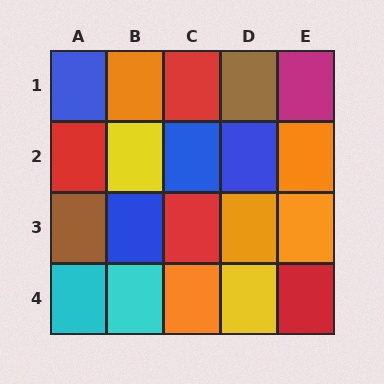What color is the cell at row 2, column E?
Orange.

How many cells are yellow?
2 cells are yellow.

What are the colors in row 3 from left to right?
Brown, blue, red, orange, orange.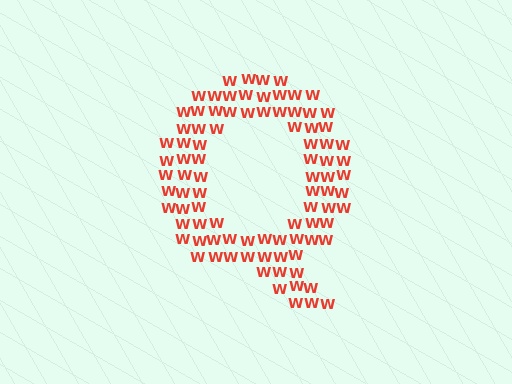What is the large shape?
The large shape is the letter Q.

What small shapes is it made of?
It is made of small letter W's.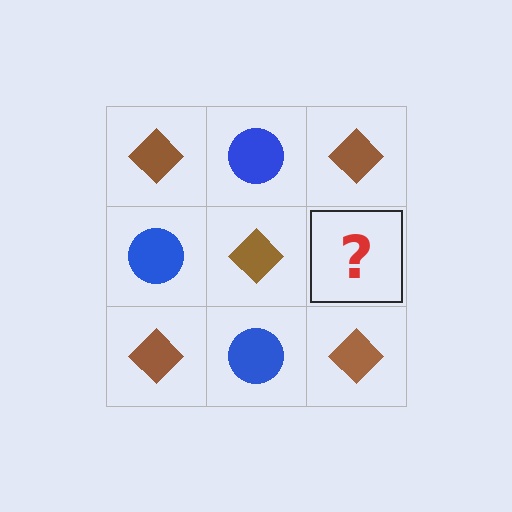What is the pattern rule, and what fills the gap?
The rule is that it alternates brown diamond and blue circle in a checkerboard pattern. The gap should be filled with a blue circle.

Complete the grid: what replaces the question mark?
The question mark should be replaced with a blue circle.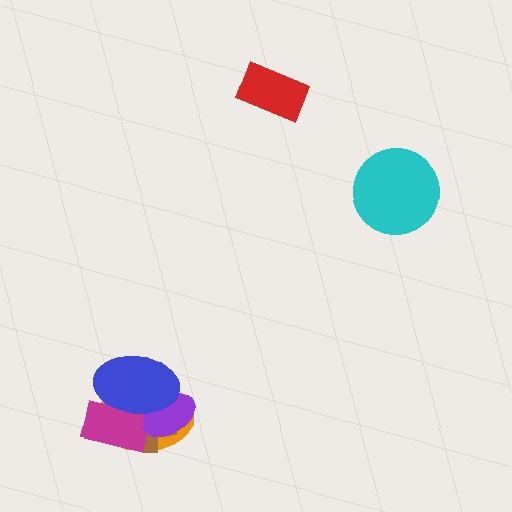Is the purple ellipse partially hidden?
Yes, it is partially covered by another shape.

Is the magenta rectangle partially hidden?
Yes, it is partially covered by another shape.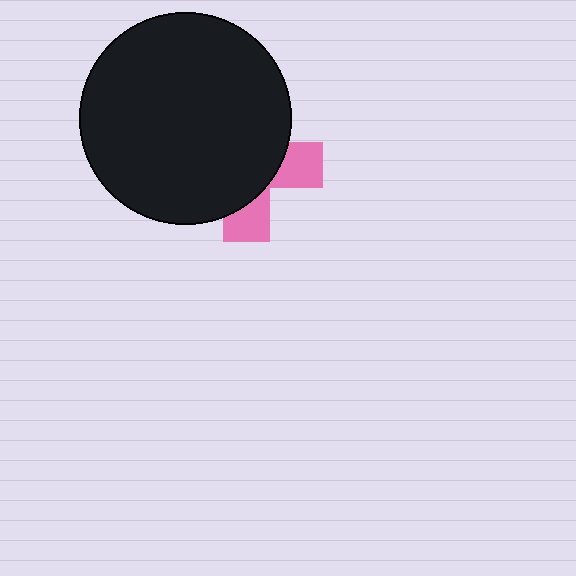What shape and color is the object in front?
The object in front is a black circle.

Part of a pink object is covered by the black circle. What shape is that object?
It is a cross.